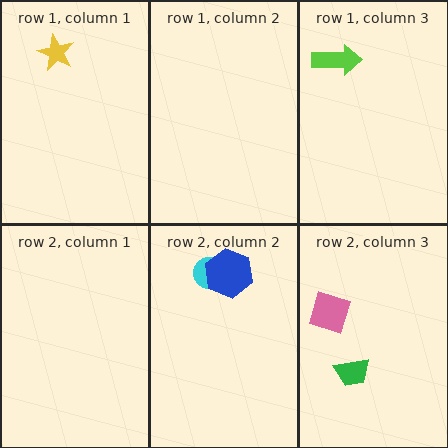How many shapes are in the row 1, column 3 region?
1.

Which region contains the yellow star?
The row 1, column 1 region.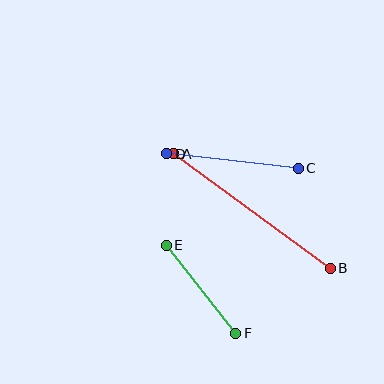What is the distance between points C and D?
The distance is approximately 132 pixels.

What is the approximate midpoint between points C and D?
The midpoint is at approximately (233, 161) pixels.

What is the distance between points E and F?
The distance is approximately 112 pixels.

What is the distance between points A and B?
The distance is approximately 194 pixels.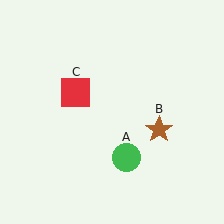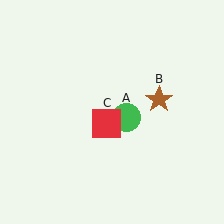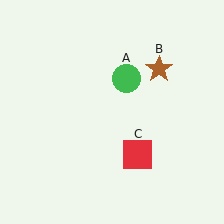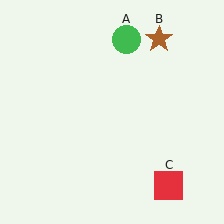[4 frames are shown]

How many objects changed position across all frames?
3 objects changed position: green circle (object A), brown star (object B), red square (object C).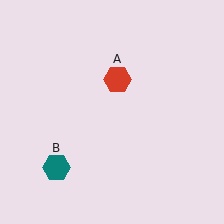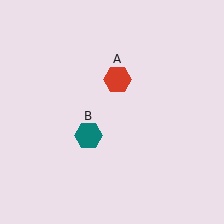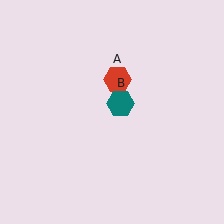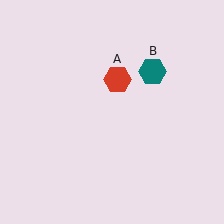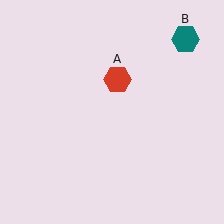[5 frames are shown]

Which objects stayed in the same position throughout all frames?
Red hexagon (object A) remained stationary.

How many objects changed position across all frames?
1 object changed position: teal hexagon (object B).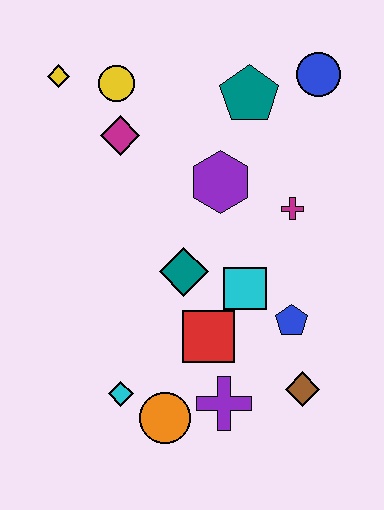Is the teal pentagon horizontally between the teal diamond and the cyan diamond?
No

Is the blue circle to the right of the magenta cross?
Yes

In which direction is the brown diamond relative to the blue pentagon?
The brown diamond is below the blue pentagon.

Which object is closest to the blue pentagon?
The cyan square is closest to the blue pentagon.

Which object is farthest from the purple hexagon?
The orange circle is farthest from the purple hexagon.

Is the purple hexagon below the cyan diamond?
No